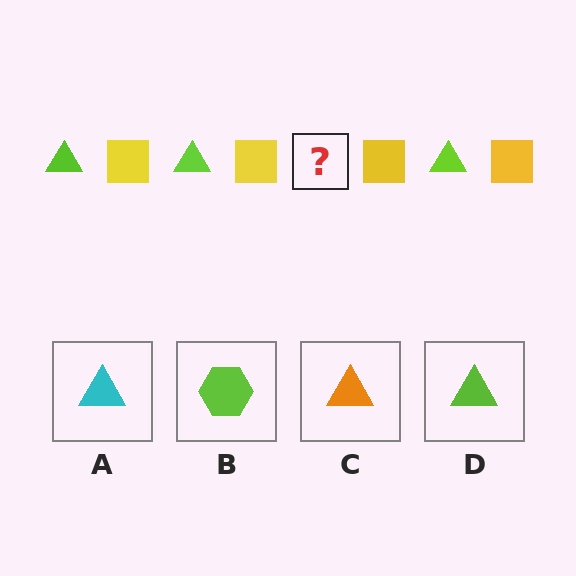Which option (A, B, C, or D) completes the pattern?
D.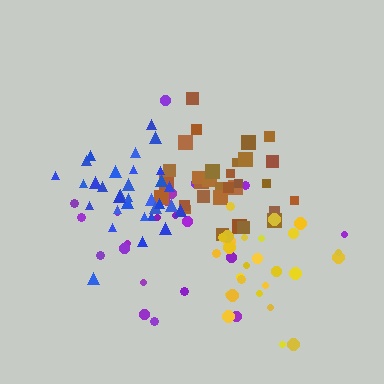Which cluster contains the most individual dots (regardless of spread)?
Blue (33).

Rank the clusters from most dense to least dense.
blue, brown, yellow, purple.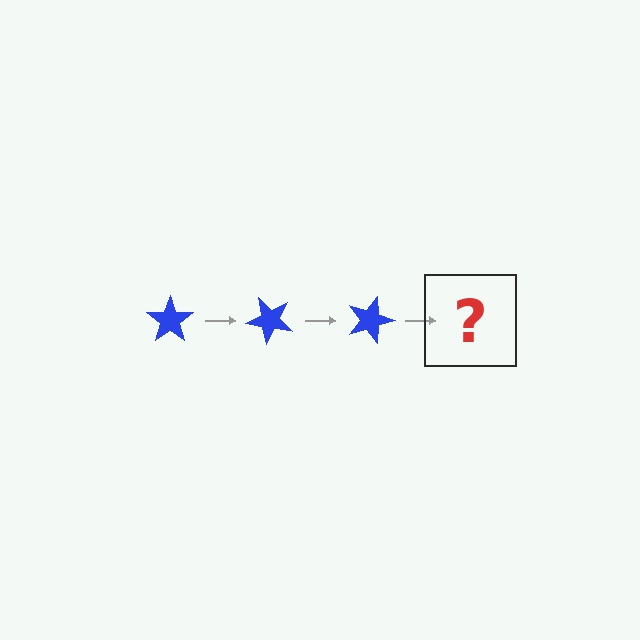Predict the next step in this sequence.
The next step is a blue star rotated 135 degrees.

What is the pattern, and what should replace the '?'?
The pattern is that the star rotates 45 degrees each step. The '?' should be a blue star rotated 135 degrees.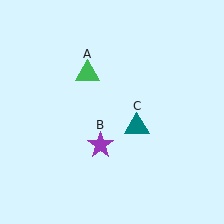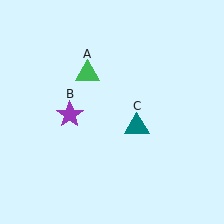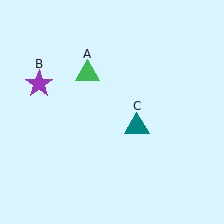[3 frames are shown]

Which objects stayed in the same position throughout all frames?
Green triangle (object A) and teal triangle (object C) remained stationary.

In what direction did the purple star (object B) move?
The purple star (object B) moved up and to the left.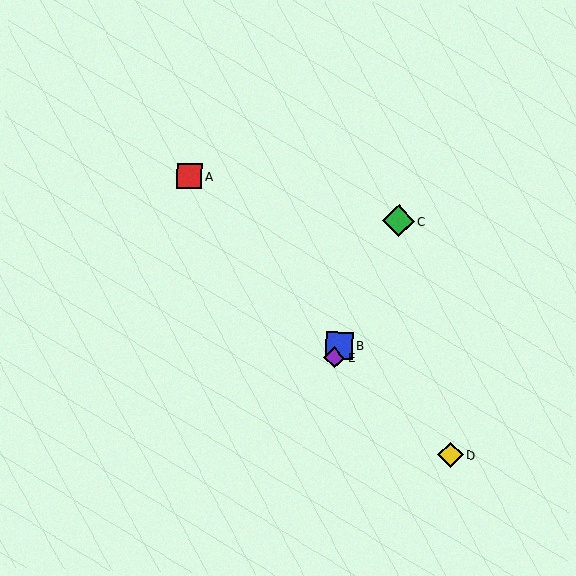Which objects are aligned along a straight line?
Objects B, C, E are aligned along a straight line.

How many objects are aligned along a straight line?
3 objects (B, C, E) are aligned along a straight line.